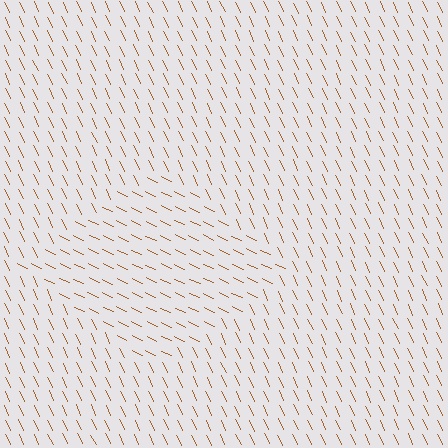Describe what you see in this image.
The image is filled with small brown line segments. A diamond region in the image has lines oriented differently from the surrounding lines, creating a visible texture boundary.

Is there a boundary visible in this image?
Yes, there is a texture boundary formed by a change in line orientation.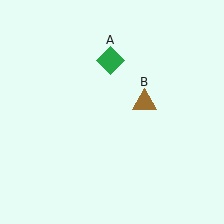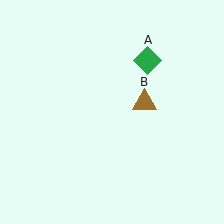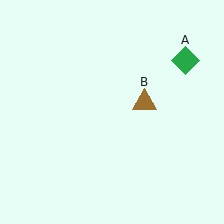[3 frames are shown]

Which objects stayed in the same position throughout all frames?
Brown triangle (object B) remained stationary.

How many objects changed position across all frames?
1 object changed position: green diamond (object A).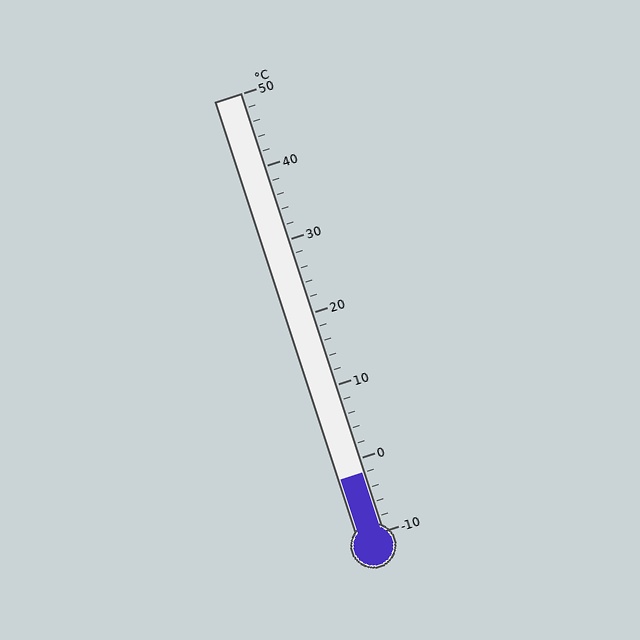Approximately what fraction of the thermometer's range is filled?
The thermometer is filled to approximately 15% of its range.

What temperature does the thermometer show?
The thermometer shows approximately -2°C.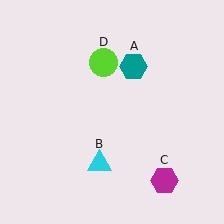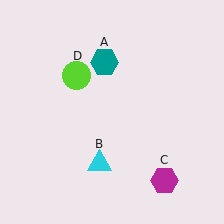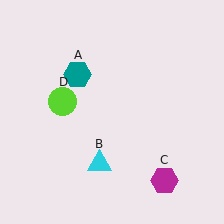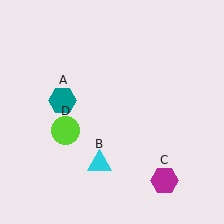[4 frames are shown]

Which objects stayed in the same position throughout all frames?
Cyan triangle (object B) and magenta hexagon (object C) remained stationary.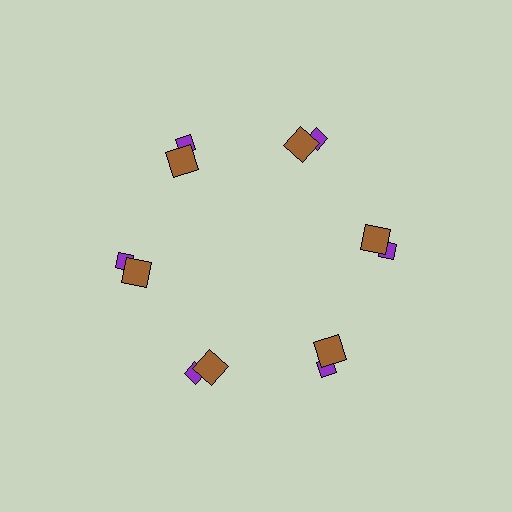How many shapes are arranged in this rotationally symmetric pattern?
There are 12 shapes, arranged in 6 groups of 2.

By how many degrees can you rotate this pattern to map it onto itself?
The pattern maps onto itself every 60 degrees of rotation.